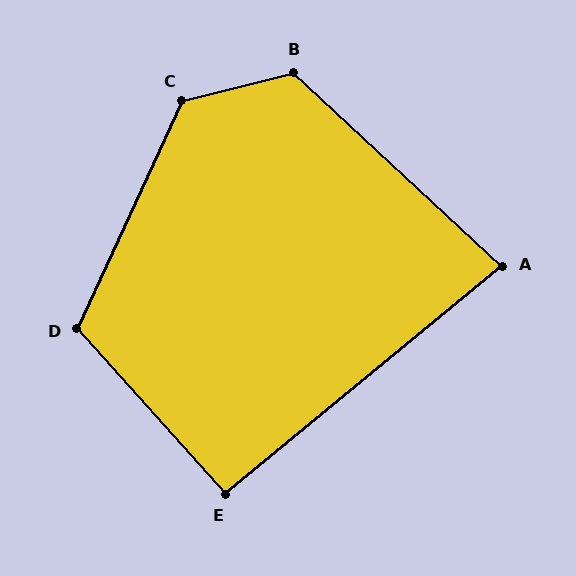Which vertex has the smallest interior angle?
A, at approximately 82 degrees.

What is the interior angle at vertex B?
Approximately 123 degrees (obtuse).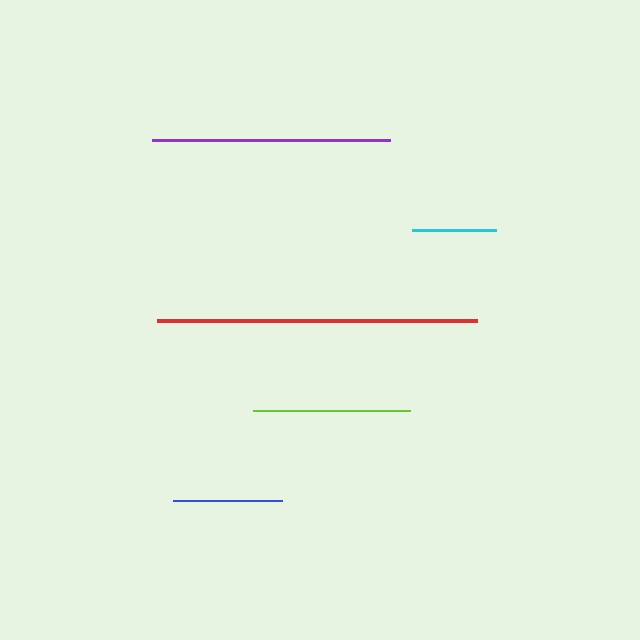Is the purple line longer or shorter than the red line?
The red line is longer than the purple line.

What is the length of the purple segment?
The purple segment is approximately 238 pixels long.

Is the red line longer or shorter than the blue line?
The red line is longer than the blue line.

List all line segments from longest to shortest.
From longest to shortest: red, purple, lime, blue, cyan.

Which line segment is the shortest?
The cyan line is the shortest at approximately 84 pixels.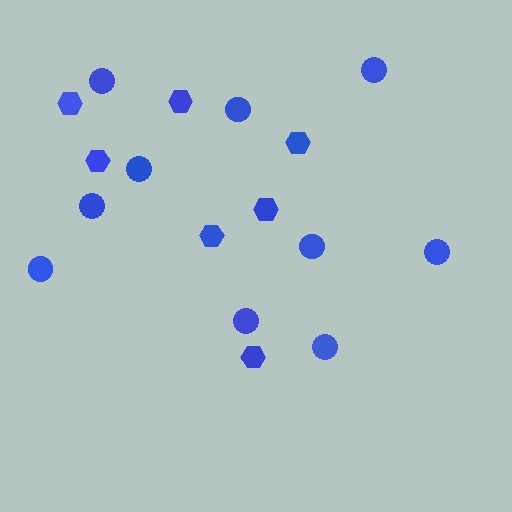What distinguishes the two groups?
There are 2 groups: one group of circles (10) and one group of hexagons (7).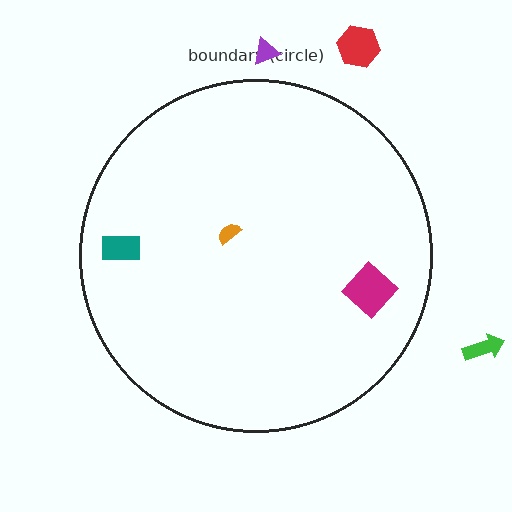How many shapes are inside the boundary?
3 inside, 3 outside.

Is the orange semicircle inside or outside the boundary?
Inside.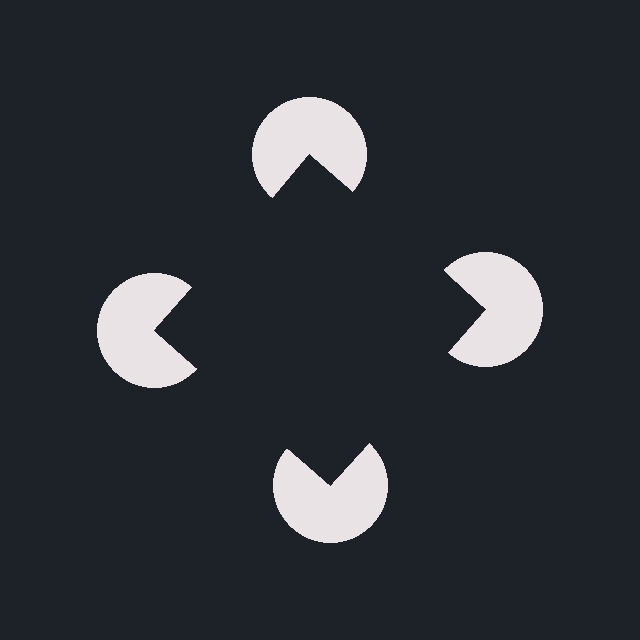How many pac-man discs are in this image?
There are 4 — one at each vertex of the illusory square.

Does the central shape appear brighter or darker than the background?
It typically appears slightly darker than the background, even though no actual brightness change is drawn.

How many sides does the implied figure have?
4 sides.